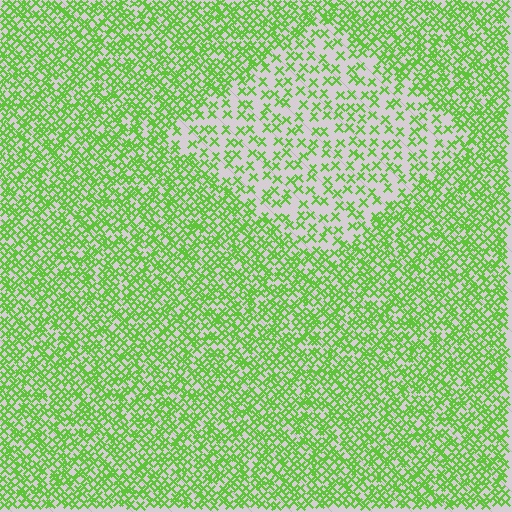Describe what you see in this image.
The image contains small lime elements arranged at two different densities. A diamond-shaped region is visible where the elements are less densely packed than the surrounding area.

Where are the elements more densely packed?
The elements are more densely packed outside the diamond boundary.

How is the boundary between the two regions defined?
The boundary is defined by a change in element density (approximately 2.3x ratio). All elements are the same color, size, and shape.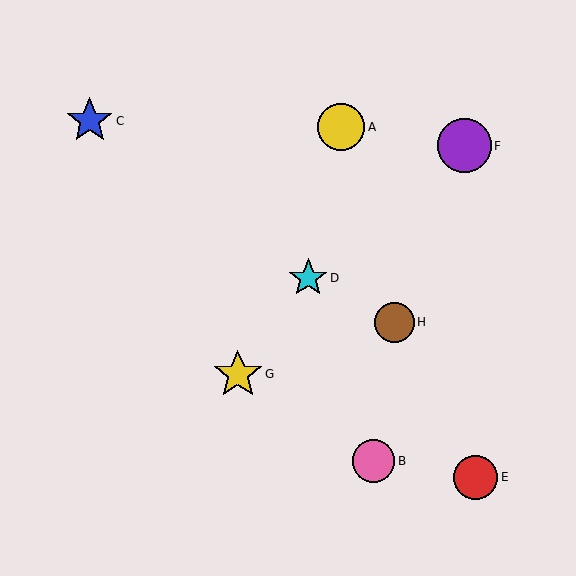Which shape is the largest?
The purple circle (labeled F) is the largest.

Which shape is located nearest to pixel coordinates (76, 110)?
The blue star (labeled C) at (90, 121) is nearest to that location.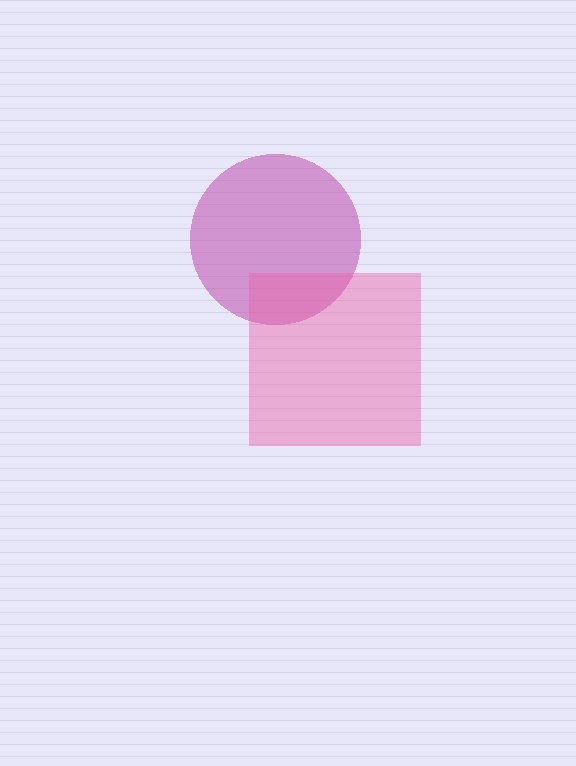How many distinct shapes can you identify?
There are 2 distinct shapes: a magenta circle, a pink square.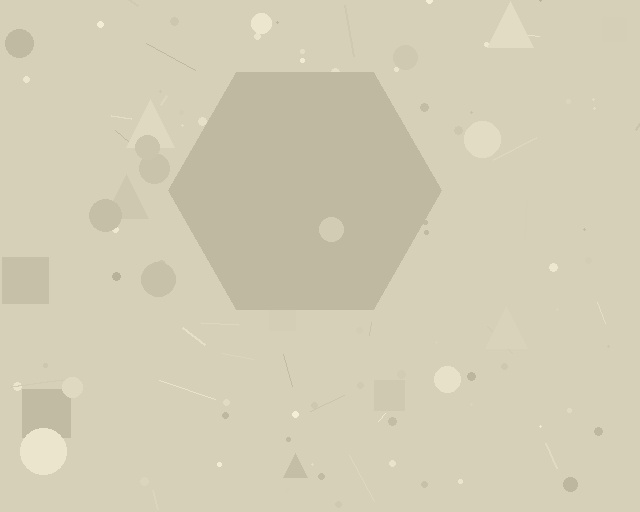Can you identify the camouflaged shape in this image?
The camouflaged shape is a hexagon.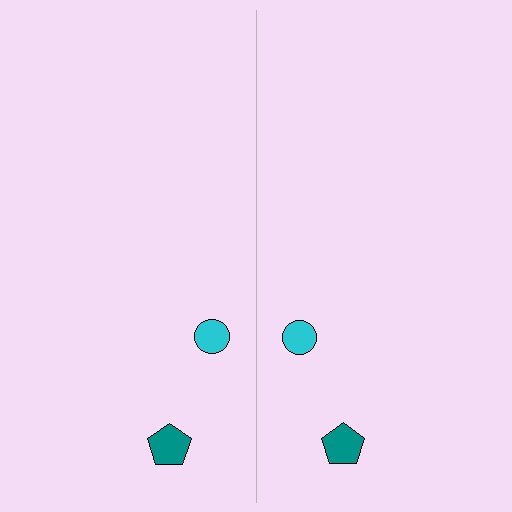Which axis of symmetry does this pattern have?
The pattern has a vertical axis of symmetry running through the center of the image.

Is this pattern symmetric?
Yes, this pattern has bilateral (reflection) symmetry.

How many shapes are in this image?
There are 4 shapes in this image.